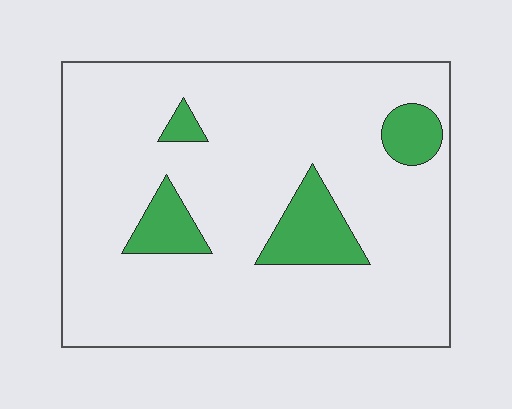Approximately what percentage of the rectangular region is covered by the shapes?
Approximately 10%.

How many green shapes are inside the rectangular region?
4.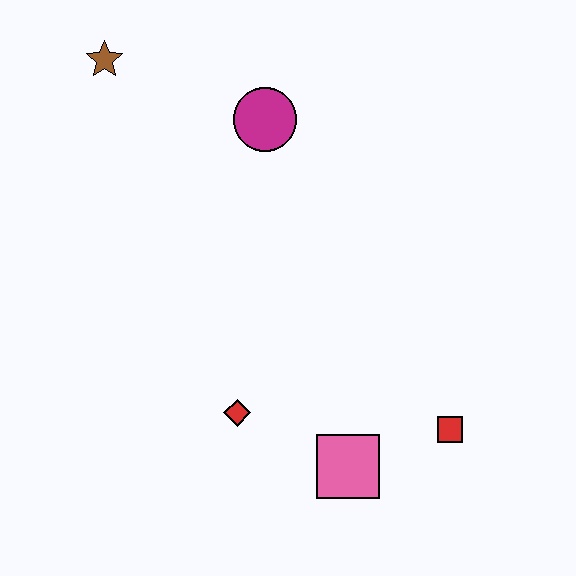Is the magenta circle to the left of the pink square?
Yes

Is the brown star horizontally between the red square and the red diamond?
No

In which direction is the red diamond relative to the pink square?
The red diamond is to the left of the pink square.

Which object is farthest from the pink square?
The brown star is farthest from the pink square.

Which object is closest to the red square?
The pink square is closest to the red square.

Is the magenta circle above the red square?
Yes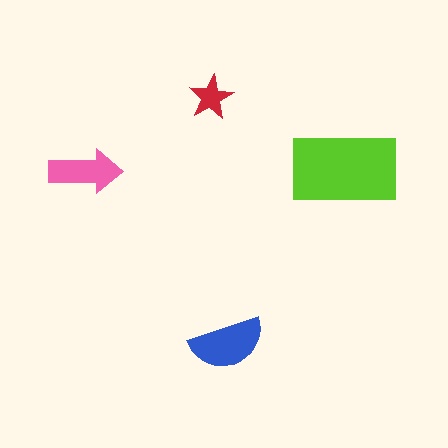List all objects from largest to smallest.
The lime rectangle, the blue semicircle, the pink arrow, the red star.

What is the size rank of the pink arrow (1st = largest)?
3rd.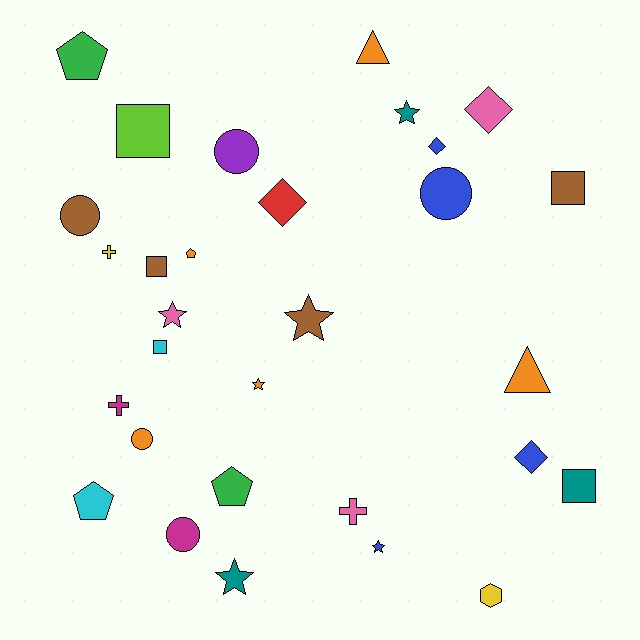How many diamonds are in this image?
There are 4 diamonds.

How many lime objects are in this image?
There is 1 lime object.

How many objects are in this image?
There are 30 objects.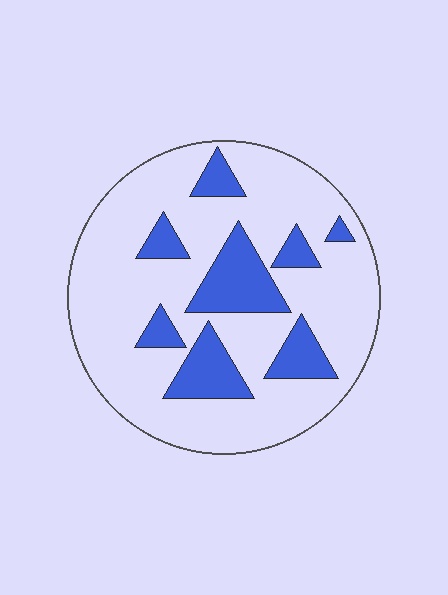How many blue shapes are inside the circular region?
8.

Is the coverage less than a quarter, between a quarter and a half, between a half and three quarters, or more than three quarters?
Less than a quarter.